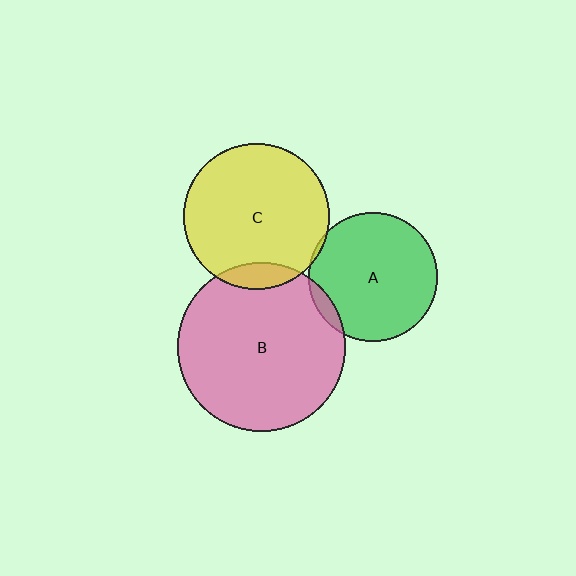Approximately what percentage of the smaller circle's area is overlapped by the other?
Approximately 10%.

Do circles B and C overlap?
Yes.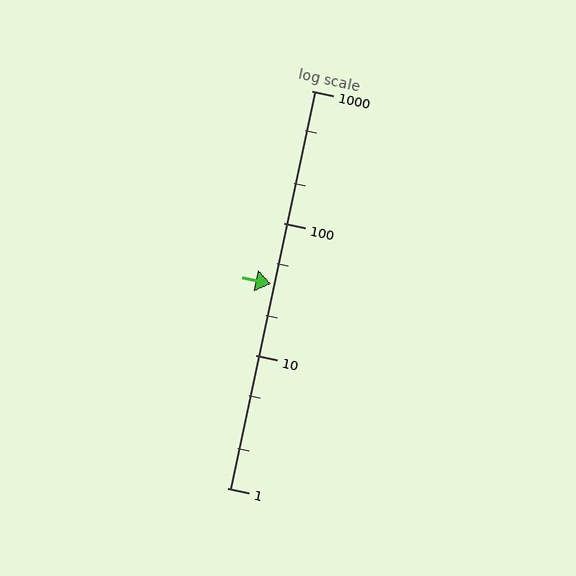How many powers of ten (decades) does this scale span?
The scale spans 3 decades, from 1 to 1000.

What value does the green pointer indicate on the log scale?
The pointer indicates approximately 35.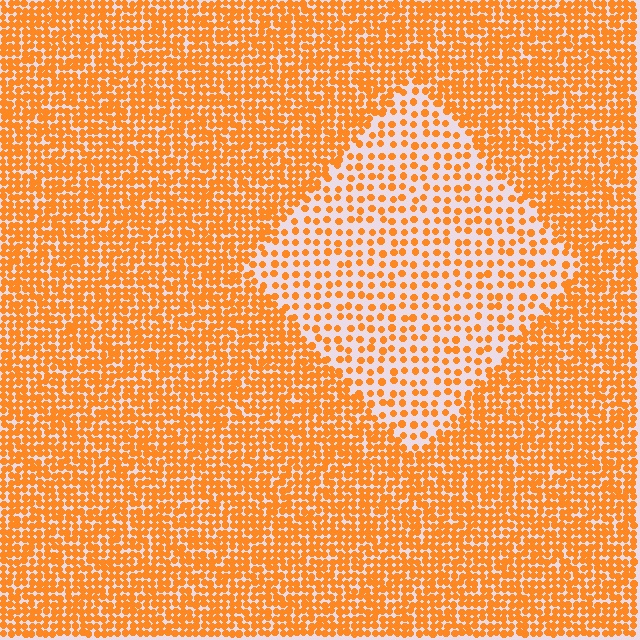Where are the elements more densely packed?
The elements are more densely packed outside the diamond boundary.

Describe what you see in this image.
The image contains small orange elements arranged at two different densities. A diamond-shaped region is visible where the elements are less densely packed than the surrounding area.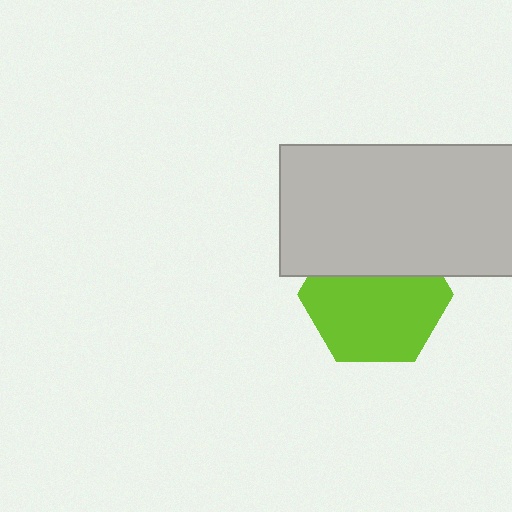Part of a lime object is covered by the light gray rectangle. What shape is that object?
It is a hexagon.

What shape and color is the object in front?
The object in front is a light gray rectangle.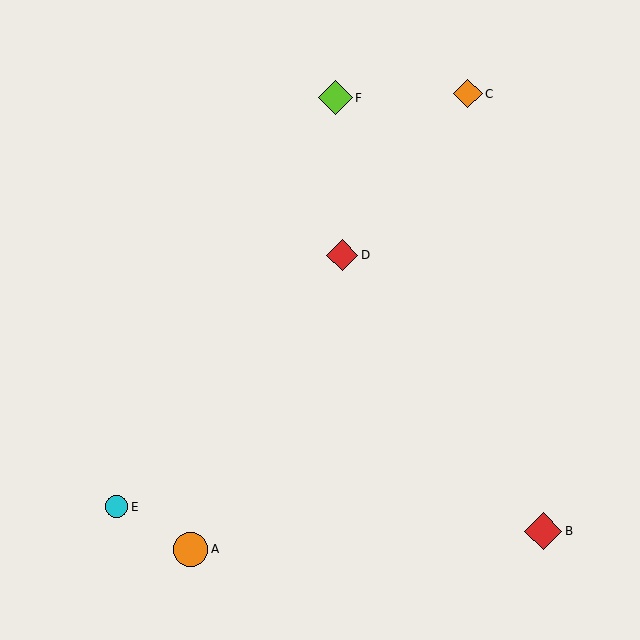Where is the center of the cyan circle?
The center of the cyan circle is at (117, 507).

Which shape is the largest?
The red diamond (labeled B) is the largest.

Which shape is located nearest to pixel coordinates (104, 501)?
The cyan circle (labeled E) at (117, 507) is nearest to that location.